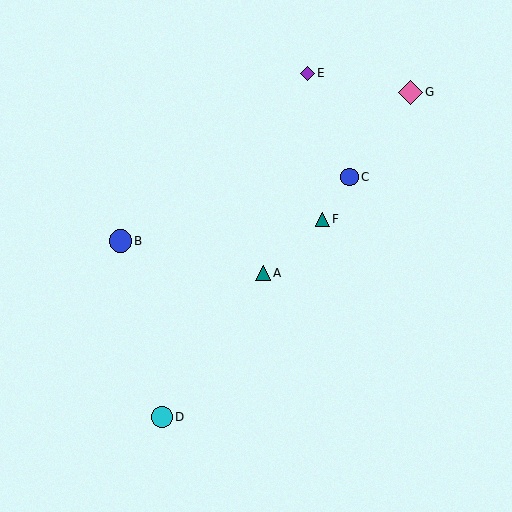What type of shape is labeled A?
Shape A is a teal triangle.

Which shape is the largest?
The pink diamond (labeled G) is the largest.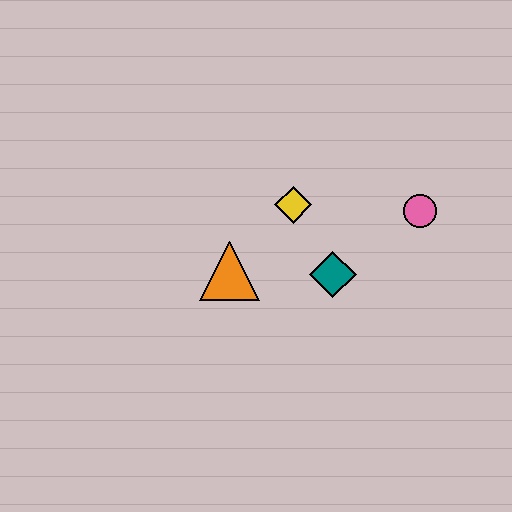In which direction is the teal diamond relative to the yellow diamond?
The teal diamond is below the yellow diamond.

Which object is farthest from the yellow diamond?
The pink circle is farthest from the yellow diamond.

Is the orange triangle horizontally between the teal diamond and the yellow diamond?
No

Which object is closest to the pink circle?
The teal diamond is closest to the pink circle.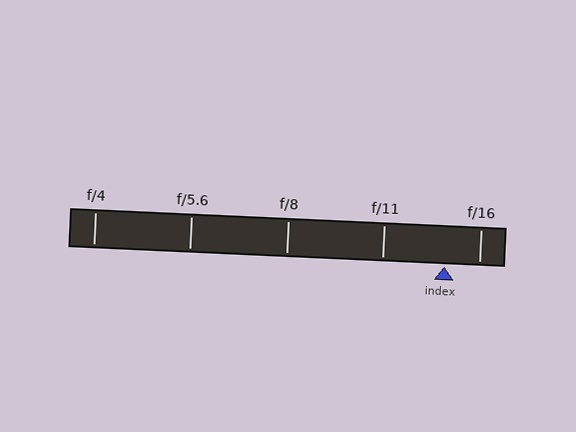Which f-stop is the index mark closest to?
The index mark is closest to f/16.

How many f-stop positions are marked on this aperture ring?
There are 5 f-stop positions marked.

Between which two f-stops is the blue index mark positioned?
The index mark is between f/11 and f/16.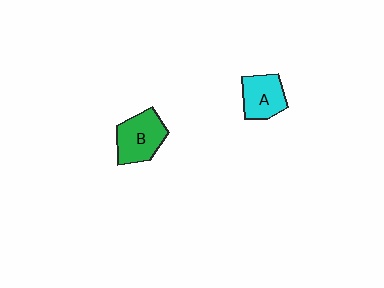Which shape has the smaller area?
Shape A (cyan).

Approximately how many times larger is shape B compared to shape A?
Approximately 1.2 times.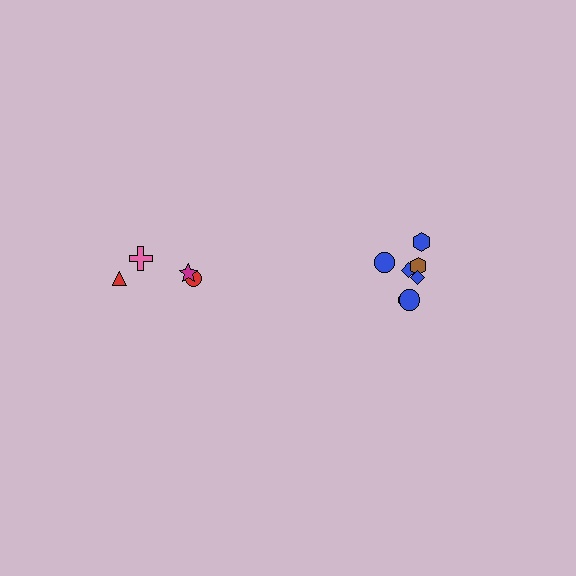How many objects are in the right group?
There are 7 objects.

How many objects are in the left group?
There are 4 objects.